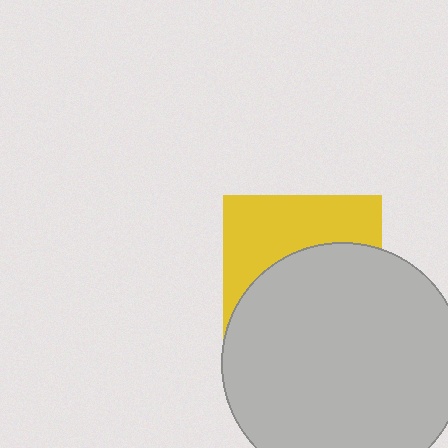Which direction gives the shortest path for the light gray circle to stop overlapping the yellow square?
Moving down gives the shortest separation.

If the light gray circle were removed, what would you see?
You would see the complete yellow square.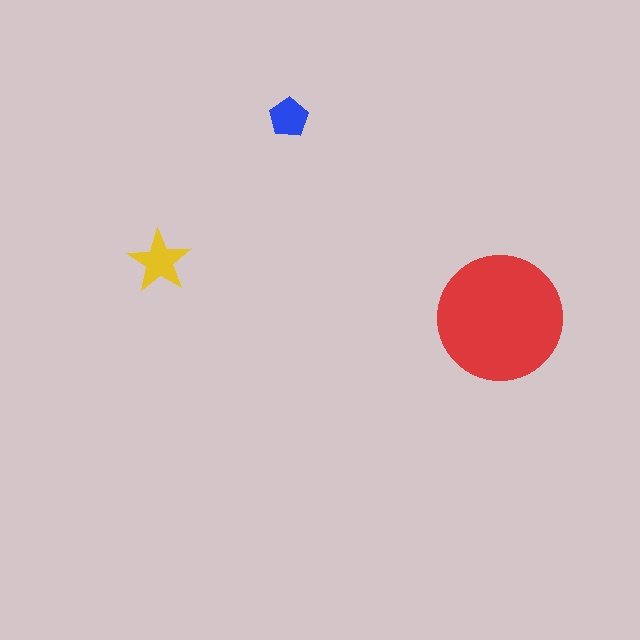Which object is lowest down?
The red circle is bottommost.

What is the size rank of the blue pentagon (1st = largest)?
3rd.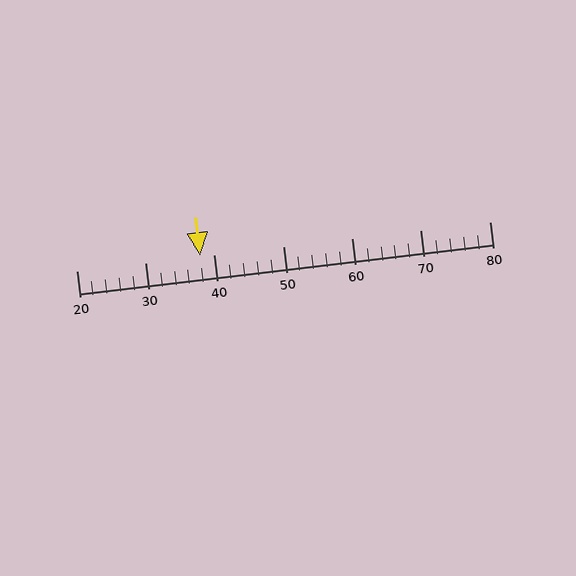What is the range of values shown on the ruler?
The ruler shows values from 20 to 80.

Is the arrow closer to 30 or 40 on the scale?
The arrow is closer to 40.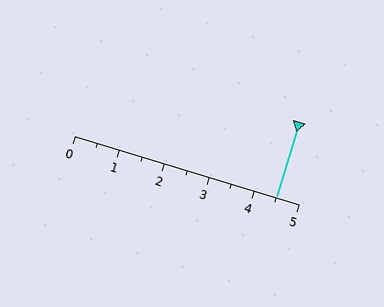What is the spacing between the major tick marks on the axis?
The major ticks are spaced 1 apart.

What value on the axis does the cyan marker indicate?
The marker indicates approximately 4.5.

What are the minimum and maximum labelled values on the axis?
The axis runs from 0 to 5.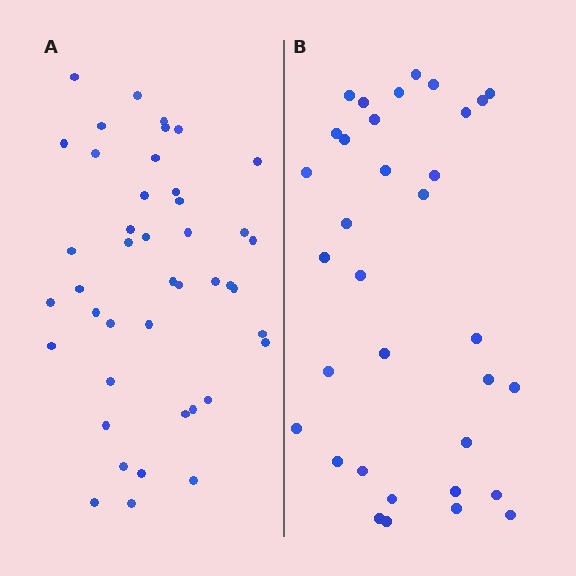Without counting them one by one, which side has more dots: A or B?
Region A (the left region) has more dots.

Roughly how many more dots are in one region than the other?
Region A has roughly 8 or so more dots than region B.